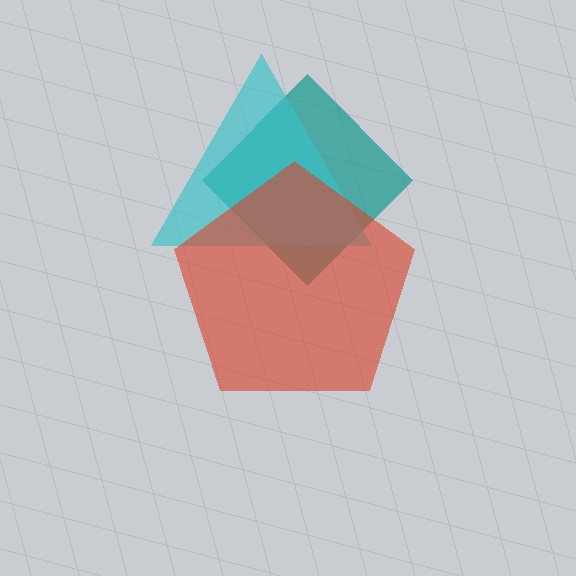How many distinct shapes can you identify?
There are 3 distinct shapes: a teal diamond, a cyan triangle, a red pentagon.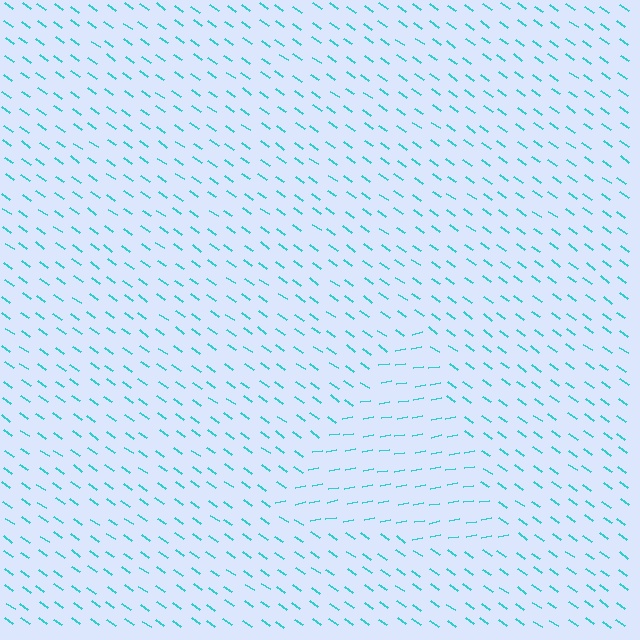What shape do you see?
I see a triangle.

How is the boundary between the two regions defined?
The boundary is defined purely by a change in line orientation (approximately 45 degrees difference). All lines are the same color and thickness.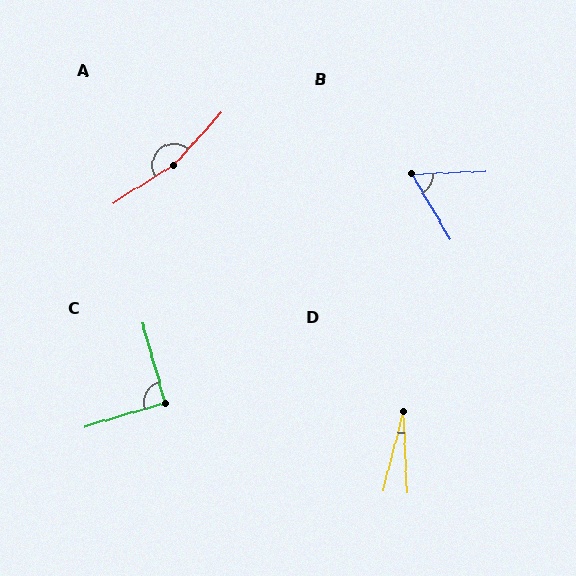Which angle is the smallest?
D, at approximately 17 degrees.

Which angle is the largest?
A, at approximately 165 degrees.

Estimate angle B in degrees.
Approximately 62 degrees.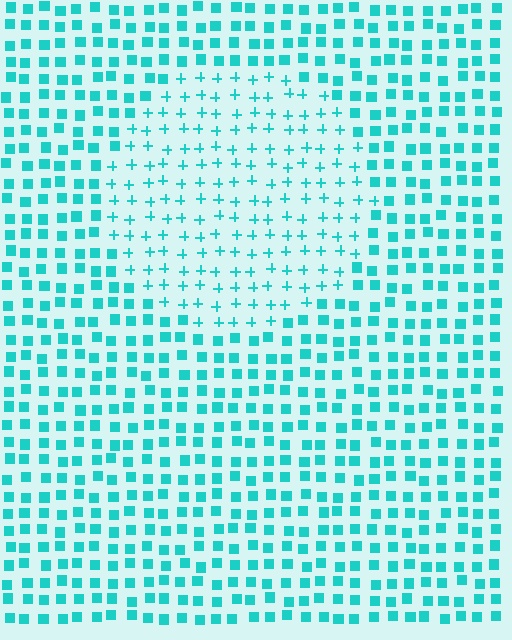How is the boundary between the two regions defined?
The boundary is defined by a change in element shape: plus signs inside vs. squares outside. All elements share the same color and spacing.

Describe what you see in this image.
The image is filled with small cyan elements arranged in a uniform grid. A circle-shaped region contains plus signs, while the surrounding area contains squares. The boundary is defined purely by the change in element shape.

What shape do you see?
I see a circle.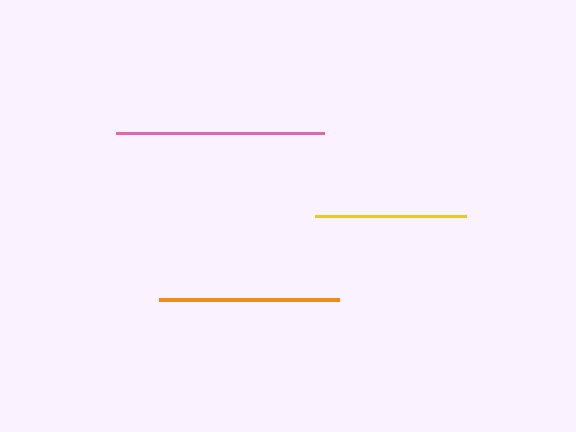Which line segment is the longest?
The pink line is the longest at approximately 208 pixels.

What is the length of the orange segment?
The orange segment is approximately 179 pixels long.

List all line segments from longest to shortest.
From longest to shortest: pink, orange, yellow.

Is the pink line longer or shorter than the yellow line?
The pink line is longer than the yellow line.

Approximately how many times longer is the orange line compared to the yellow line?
The orange line is approximately 1.2 times the length of the yellow line.